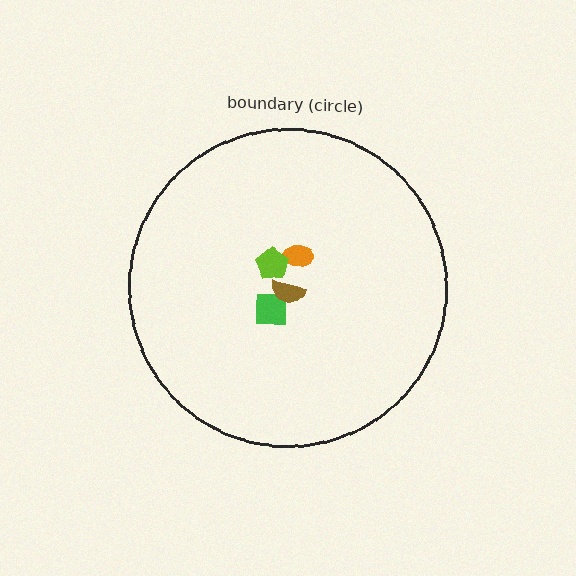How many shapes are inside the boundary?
4 inside, 0 outside.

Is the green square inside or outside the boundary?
Inside.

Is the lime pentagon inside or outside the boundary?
Inside.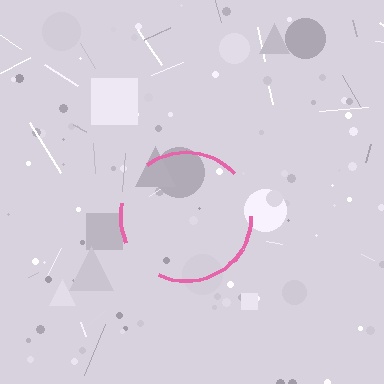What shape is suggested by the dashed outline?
The dashed outline suggests a circle.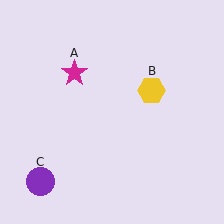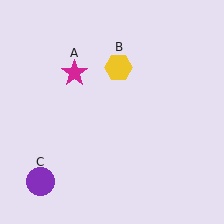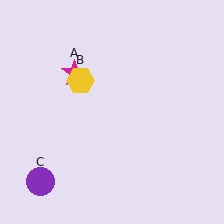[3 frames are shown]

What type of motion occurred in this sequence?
The yellow hexagon (object B) rotated counterclockwise around the center of the scene.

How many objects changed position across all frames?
1 object changed position: yellow hexagon (object B).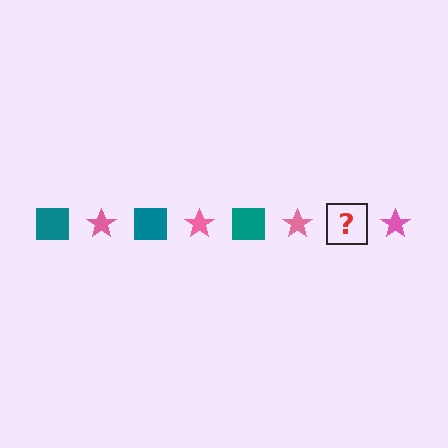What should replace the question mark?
The question mark should be replaced with a teal square.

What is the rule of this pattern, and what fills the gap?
The rule is that the pattern alternates between teal square and pink star. The gap should be filled with a teal square.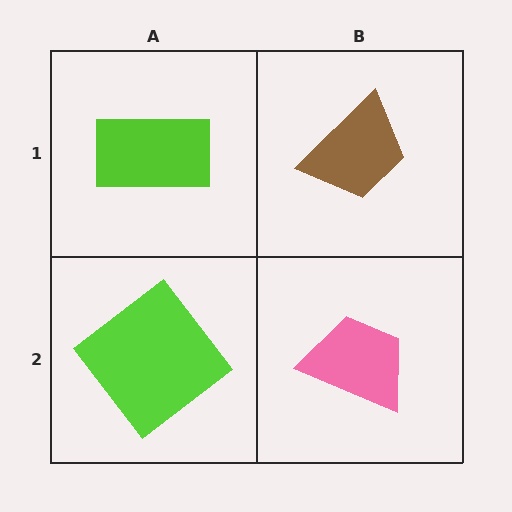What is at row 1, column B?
A brown trapezoid.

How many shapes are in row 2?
2 shapes.